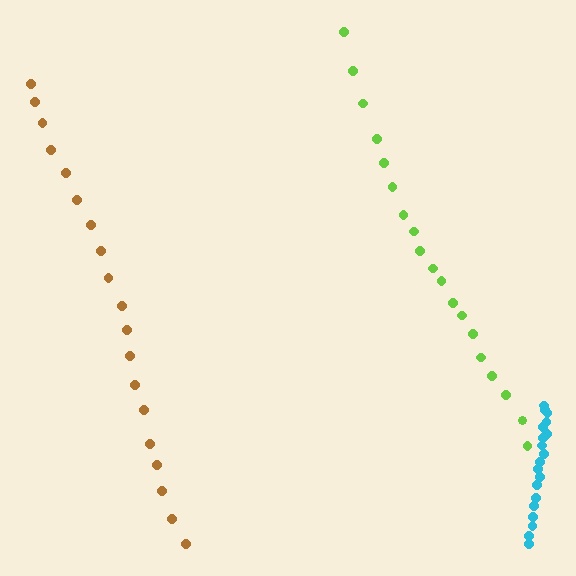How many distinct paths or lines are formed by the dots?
There are 3 distinct paths.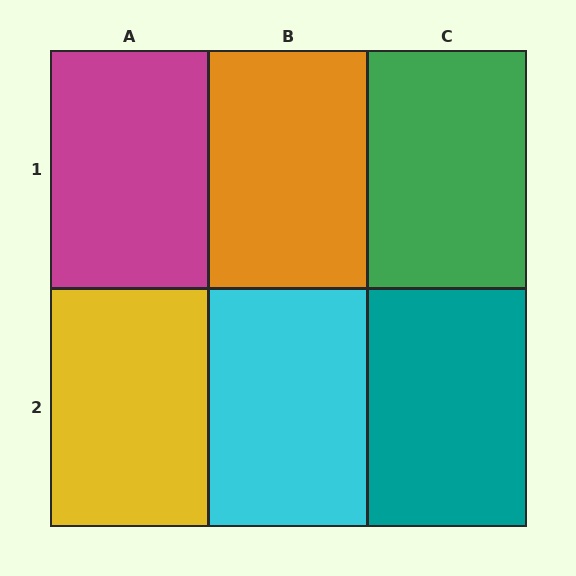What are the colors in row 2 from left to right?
Yellow, cyan, teal.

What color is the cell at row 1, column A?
Magenta.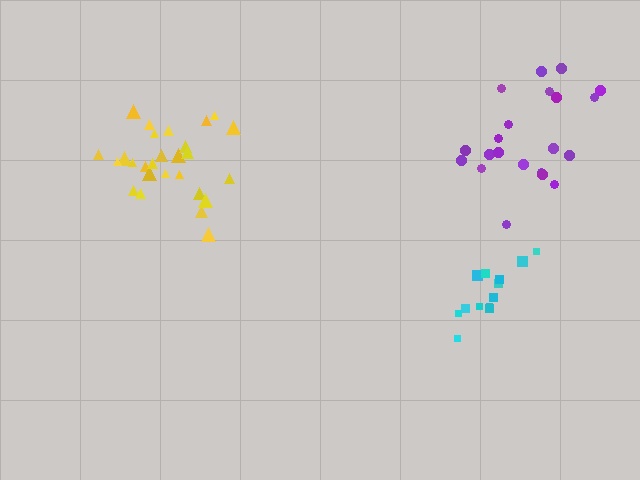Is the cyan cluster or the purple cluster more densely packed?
Cyan.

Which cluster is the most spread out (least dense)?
Purple.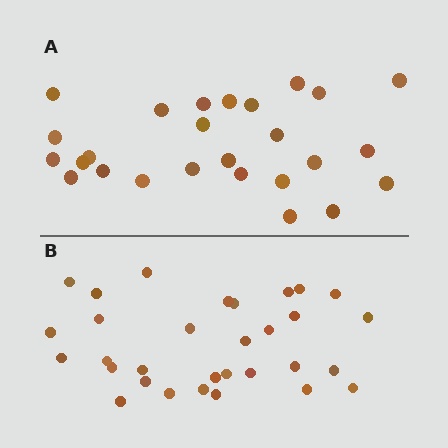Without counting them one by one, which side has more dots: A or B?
Region B (the bottom region) has more dots.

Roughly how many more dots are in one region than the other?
Region B has about 5 more dots than region A.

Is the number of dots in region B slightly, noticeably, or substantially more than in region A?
Region B has only slightly more — the two regions are fairly close. The ratio is roughly 1.2 to 1.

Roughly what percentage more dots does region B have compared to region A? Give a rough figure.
About 20% more.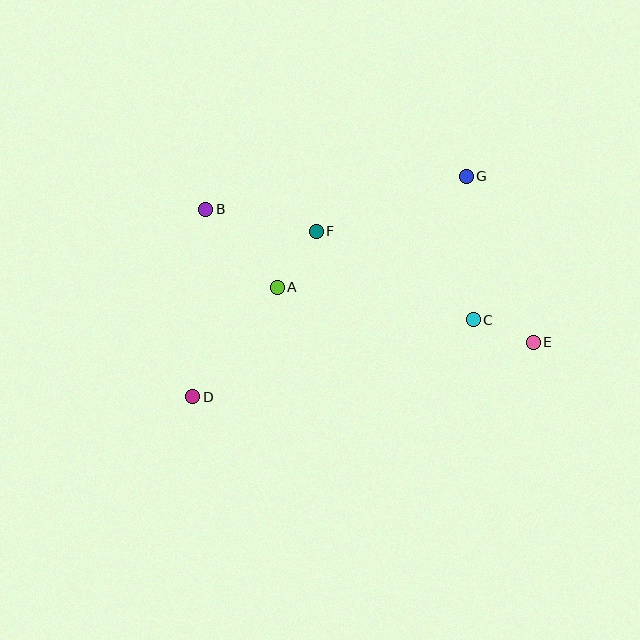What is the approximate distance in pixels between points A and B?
The distance between A and B is approximately 106 pixels.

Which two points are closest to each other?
Points C and E are closest to each other.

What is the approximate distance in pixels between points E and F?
The distance between E and F is approximately 244 pixels.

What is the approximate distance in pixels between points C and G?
The distance between C and G is approximately 143 pixels.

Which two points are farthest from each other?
Points B and E are farthest from each other.